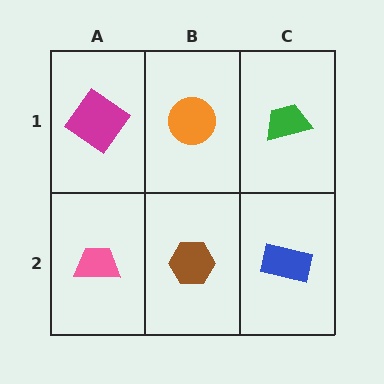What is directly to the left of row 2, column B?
A pink trapezoid.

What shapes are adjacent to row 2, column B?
An orange circle (row 1, column B), a pink trapezoid (row 2, column A), a blue rectangle (row 2, column C).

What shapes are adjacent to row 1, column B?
A brown hexagon (row 2, column B), a magenta diamond (row 1, column A), a green trapezoid (row 1, column C).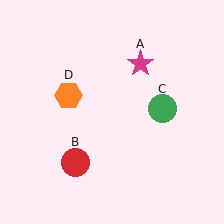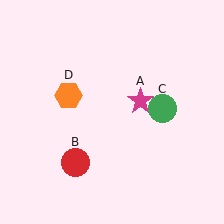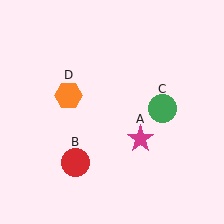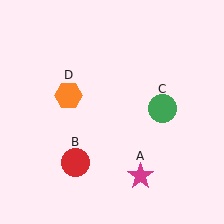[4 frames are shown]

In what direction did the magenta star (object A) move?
The magenta star (object A) moved down.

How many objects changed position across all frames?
1 object changed position: magenta star (object A).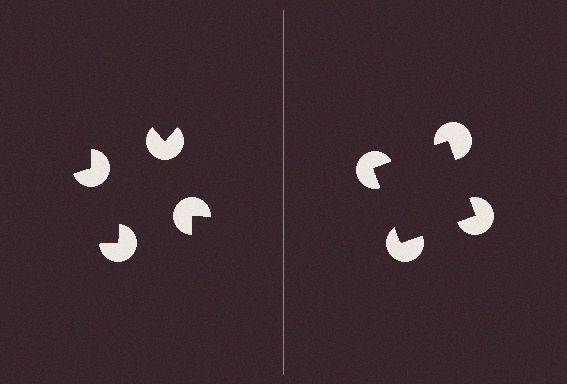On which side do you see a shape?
An illusory square appears on the right side. On the left side the wedge cuts are rotated, so no coherent shape forms.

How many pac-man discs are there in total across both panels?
8 — 4 on each side.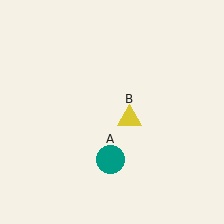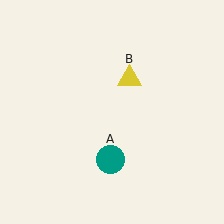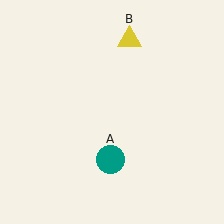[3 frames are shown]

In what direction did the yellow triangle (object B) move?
The yellow triangle (object B) moved up.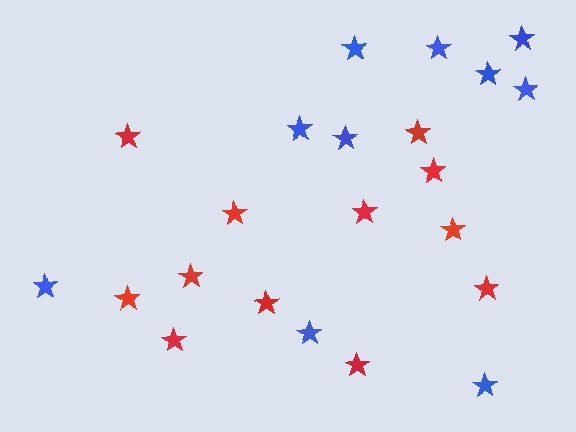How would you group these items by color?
There are 2 groups: one group of blue stars (10) and one group of red stars (12).